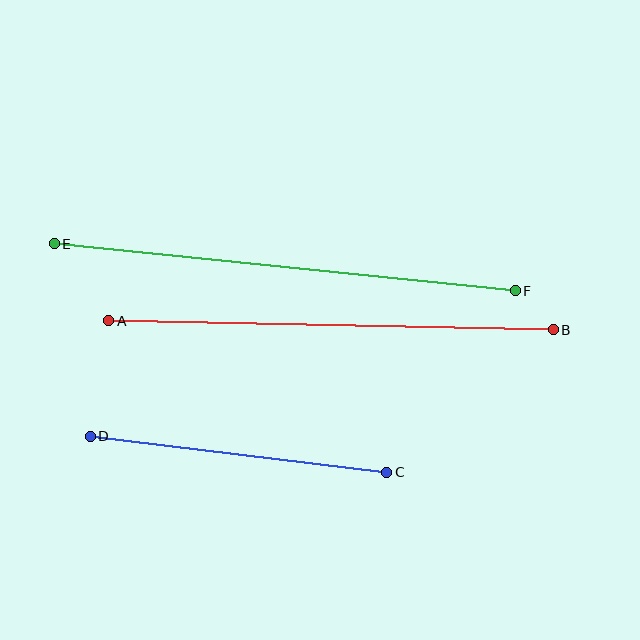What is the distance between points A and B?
The distance is approximately 445 pixels.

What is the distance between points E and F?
The distance is approximately 464 pixels.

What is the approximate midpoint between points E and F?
The midpoint is at approximately (285, 267) pixels.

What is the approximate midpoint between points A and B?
The midpoint is at approximately (331, 325) pixels.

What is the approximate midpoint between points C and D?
The midpoint is at approximately (239, 454) pixels.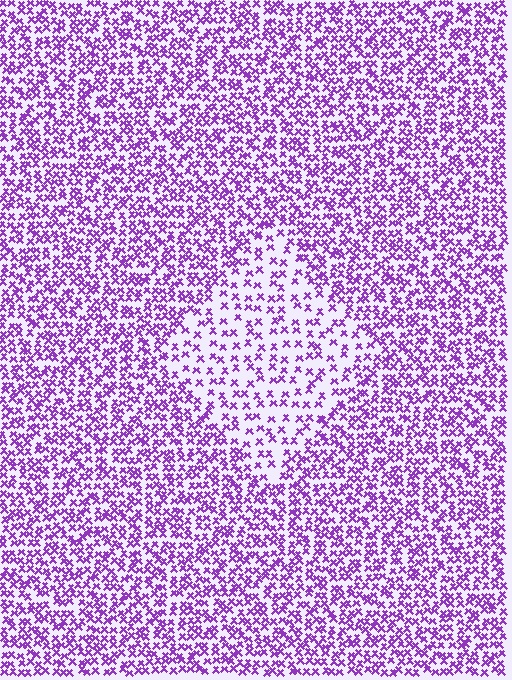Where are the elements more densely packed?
The elements are more densely packed outside the diamond boundary.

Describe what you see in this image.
The image contains small purple elements arranged at two different densities. A diamond-shaped region is visible where the elements are less densely packed than the surrounding area.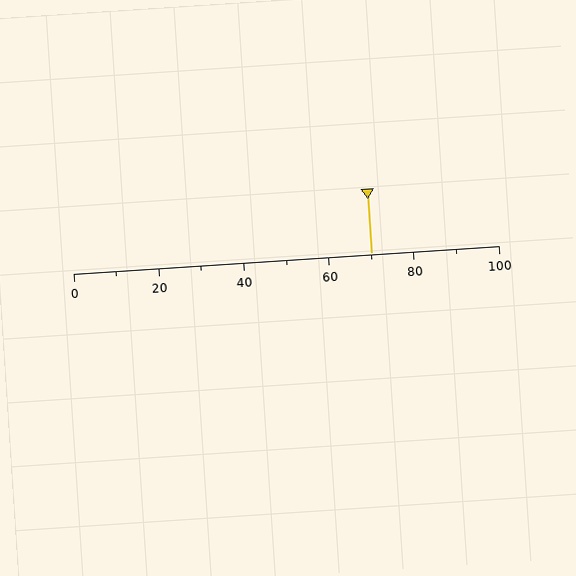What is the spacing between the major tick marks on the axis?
The major ticks are spaced 20 apart.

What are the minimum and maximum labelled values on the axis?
The axis runs from 0 to 100.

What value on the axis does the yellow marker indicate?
The marker indicates approximately 70.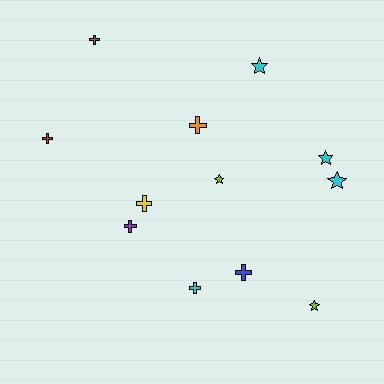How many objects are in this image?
There are 12 objects.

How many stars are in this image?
There are 5 stars.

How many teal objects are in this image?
There are no teal objects.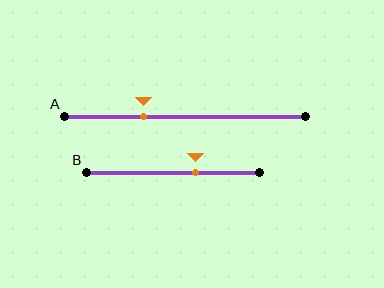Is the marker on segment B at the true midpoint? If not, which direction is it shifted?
No, the marker on segment B is shifted to the right by about 13% of the segment length.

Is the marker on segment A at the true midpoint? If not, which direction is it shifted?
No, the marker on segment A is shifted to the left by about 17% of the segment length.